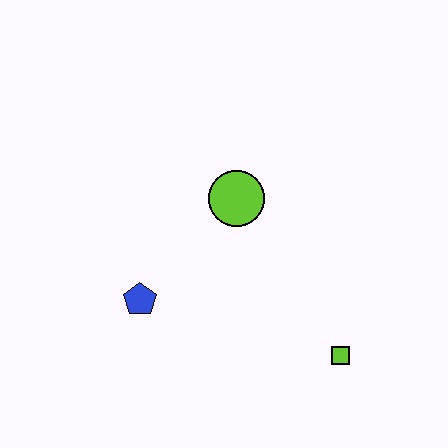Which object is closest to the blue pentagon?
The lime circle is closest to the blue pentagon.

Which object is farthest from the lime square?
The blue pentagon is farthest from the lime square.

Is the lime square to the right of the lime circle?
Yes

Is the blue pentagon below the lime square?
No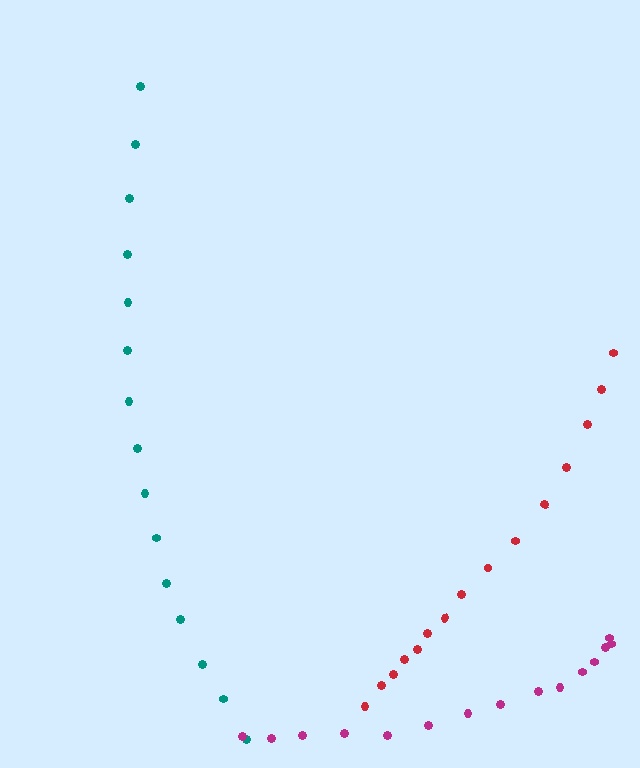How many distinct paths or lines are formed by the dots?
There are 3 distinct paths.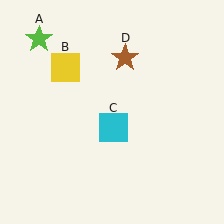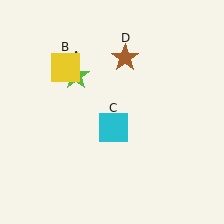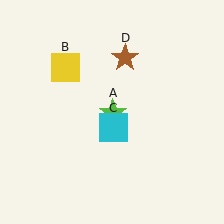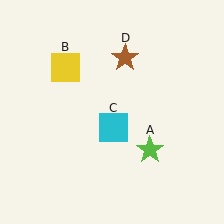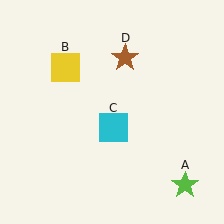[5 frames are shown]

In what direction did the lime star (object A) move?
The lime star (object A) moved down and to the right.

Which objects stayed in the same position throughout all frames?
Yellow square (object B) and cyan square (object C) and brown star (object D) remained stationary.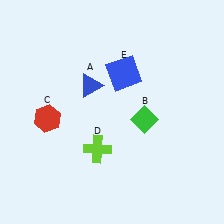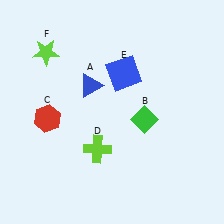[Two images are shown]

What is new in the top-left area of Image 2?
A lime star (F) was added in the top-left area of Image 2.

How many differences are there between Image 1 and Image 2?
There is 1 difference between the two images.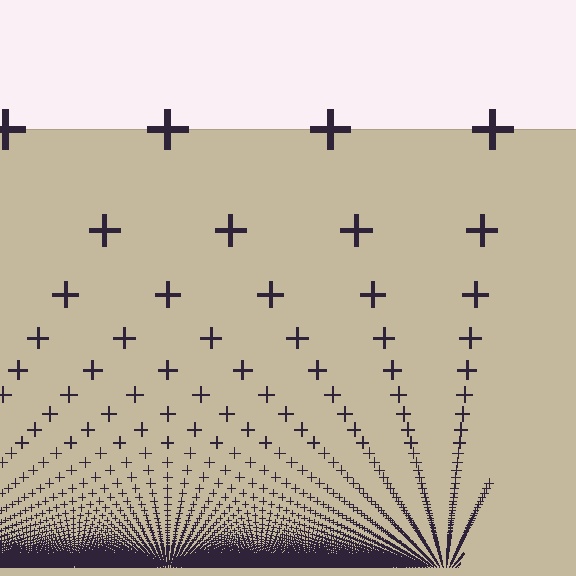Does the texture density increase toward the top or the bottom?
Density increases toward the bottom.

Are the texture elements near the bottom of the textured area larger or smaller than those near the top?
Smaller. The gradient is inverted — elements near the bottom are smaller and denser.